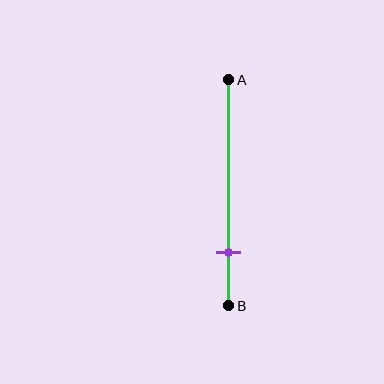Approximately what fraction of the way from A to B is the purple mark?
The purple mark is approximately 75% of the way from A to B.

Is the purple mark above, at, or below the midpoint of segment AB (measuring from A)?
The purple mark is below the midpoint of segment AB.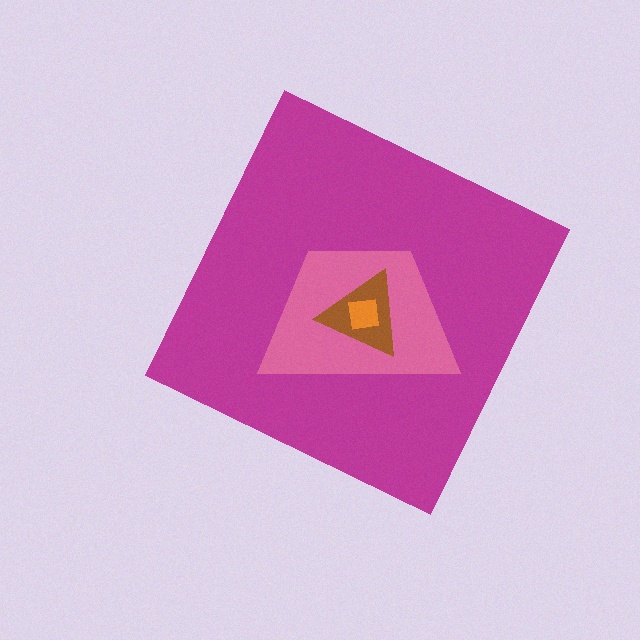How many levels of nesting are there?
4.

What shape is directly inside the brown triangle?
The orange square.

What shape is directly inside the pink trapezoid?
The brown triangle.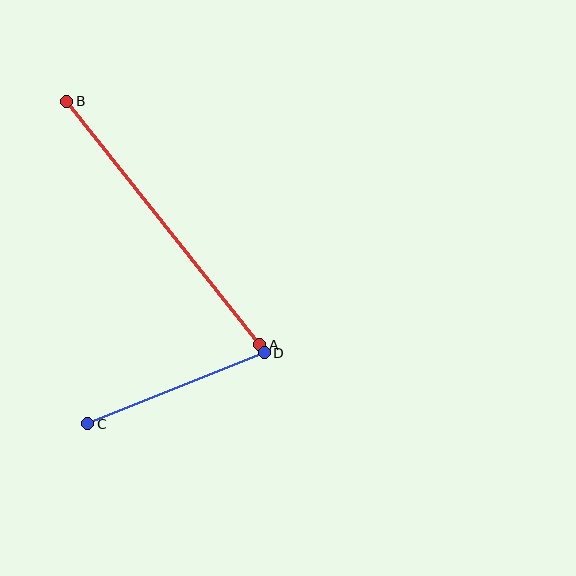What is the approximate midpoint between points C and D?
The midpoint is at approximately (176, 388) pixels.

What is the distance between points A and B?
The distance is approximately 311 pixels.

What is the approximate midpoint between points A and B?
The midpoint is at approximately (163, 223) pixels.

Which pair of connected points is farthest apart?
Points A and B are farthest apart.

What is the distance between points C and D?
The distance is approximately 190 pixels.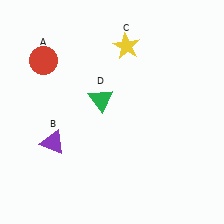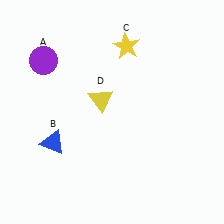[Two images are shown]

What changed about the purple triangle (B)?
In Image 1, B is purple. In Image 2, it changed to blue.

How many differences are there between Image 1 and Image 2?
There are 3 differences between the two images.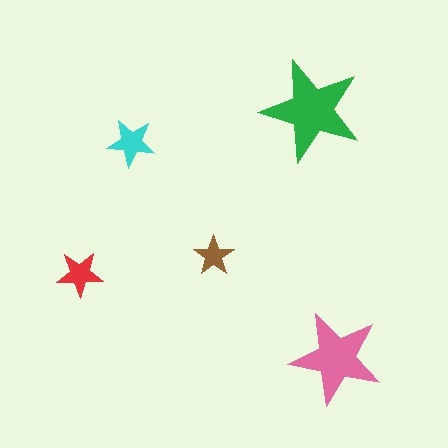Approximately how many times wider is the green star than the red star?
About 2 times wider.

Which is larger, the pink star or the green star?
The green one.